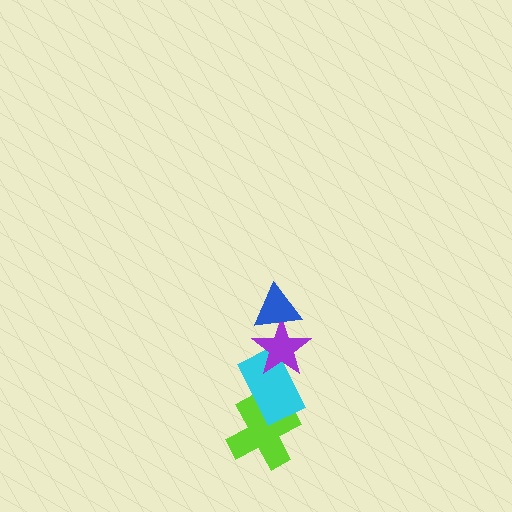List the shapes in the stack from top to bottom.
From top to bottom: the blue triangle, the purple star, the cyan rectangle, the lime cross.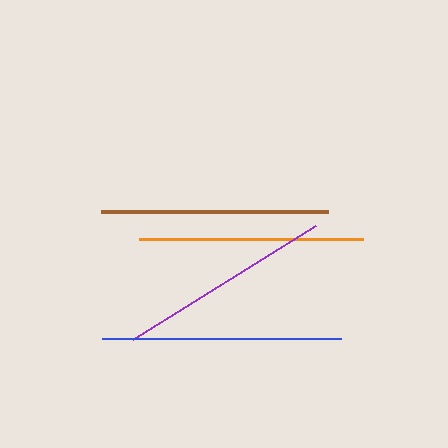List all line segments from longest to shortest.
From longest to shortest: blue, brown, orange, purple.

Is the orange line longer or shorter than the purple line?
The orange line is longer than the purple line.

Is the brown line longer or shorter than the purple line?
The brown line is longer than the purple line.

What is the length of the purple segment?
The purple segment is approximately 216 pixels long.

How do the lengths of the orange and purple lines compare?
The orange and purple lines are approximately the same length.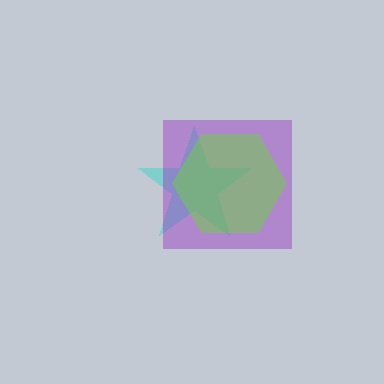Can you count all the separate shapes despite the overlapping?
Yes, there are 3 separate shapes.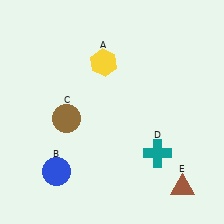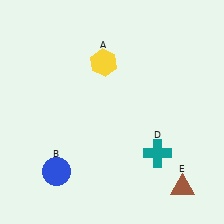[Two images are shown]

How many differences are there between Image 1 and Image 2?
There is 1 difference between the two images.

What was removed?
The brown circle (C) was removed in Image 2.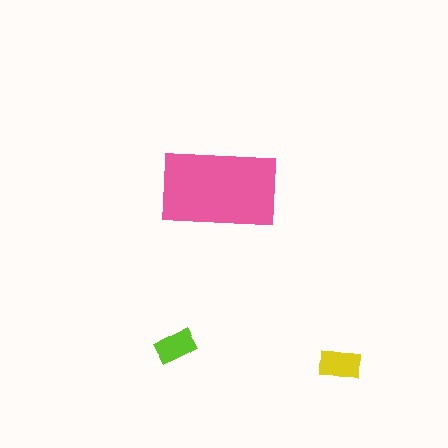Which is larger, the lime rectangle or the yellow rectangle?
The yellow one.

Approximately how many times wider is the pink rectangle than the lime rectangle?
About 3 times wider.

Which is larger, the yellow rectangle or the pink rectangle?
The pink one.